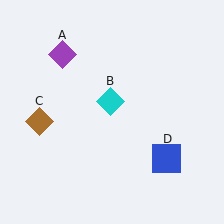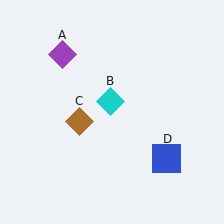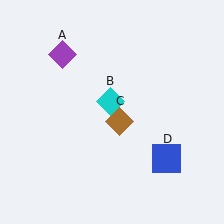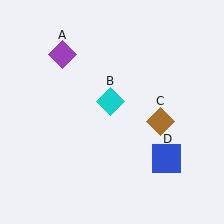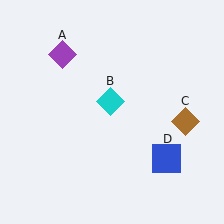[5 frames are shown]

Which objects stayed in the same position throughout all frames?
Purple diamond (object A) and cyan diamond (object B) and blue square (object D) remained stationary.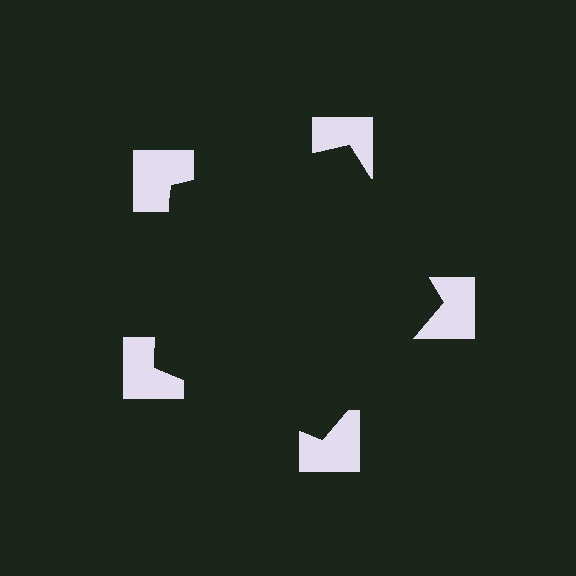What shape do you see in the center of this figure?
An illusory pentagon — its edges are inferred from the aligned wedge cuts in the notched squares, not physically drawn.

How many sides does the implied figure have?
5 sides.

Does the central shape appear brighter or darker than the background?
It typically appears slightly darker than the background, even though no actual brightness change is drawn.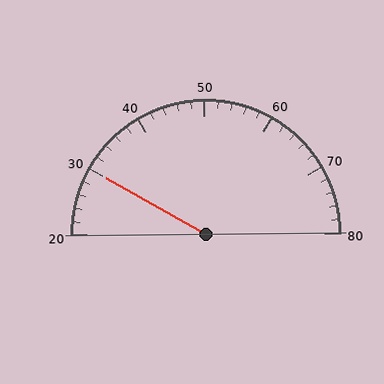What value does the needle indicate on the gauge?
The needle indicates approximately 30.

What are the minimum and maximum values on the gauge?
The gauge ranges from 20 to 80.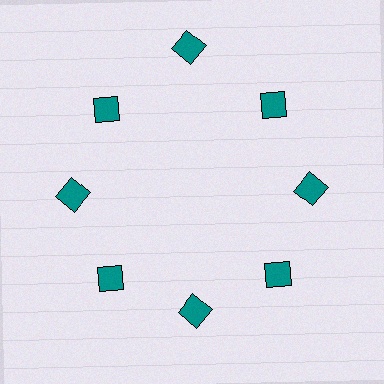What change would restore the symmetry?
The symmetry would be restored by moving it inward, back onto the ring so that all 8 diamonds sit at equal angles and equal distance from the center.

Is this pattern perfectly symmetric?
No. The 8 teal diamonds are arranged in a ring, but one element near the 12 o'clock position is pushed outward from the center, breaking the 8-fold rotational symmetry.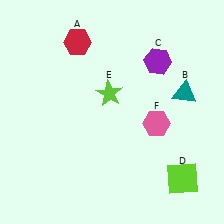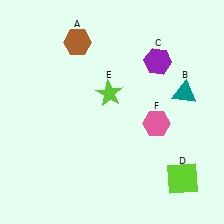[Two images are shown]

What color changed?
The hexagon (A) changed from red in Image 1 to brown in Image 2.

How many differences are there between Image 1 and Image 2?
There is 1 difference between the two images.